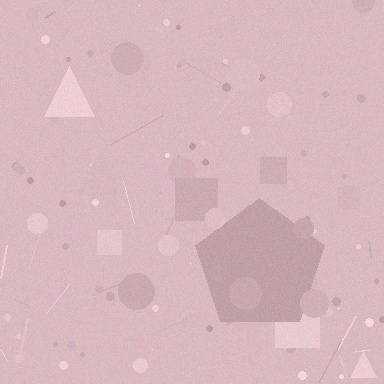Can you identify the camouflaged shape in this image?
The camouflaged shape is a pentagon.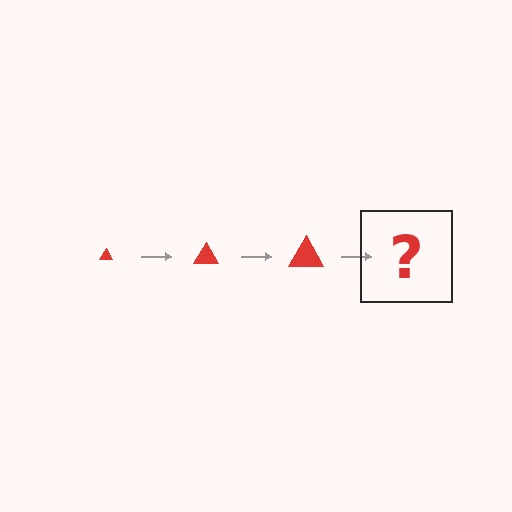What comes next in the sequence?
The next element should be a red triangle, larger than the previous one.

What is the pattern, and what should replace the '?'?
The pattern is that the triangle gets progressively larger each step. The '?' should be a red triangle, larger than the previous one.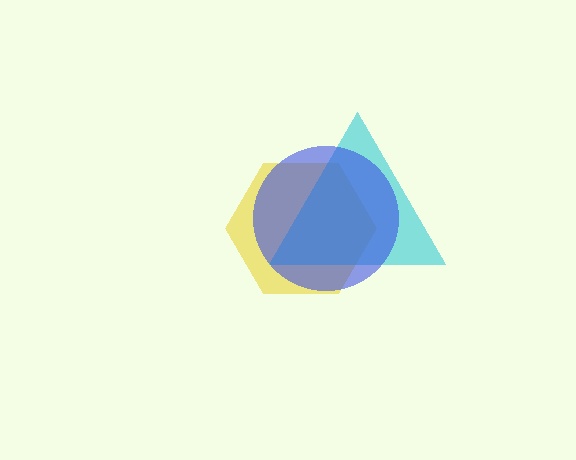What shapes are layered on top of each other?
The layered shapes are: a yellow hexagon, a cyan triangle, a blue circle.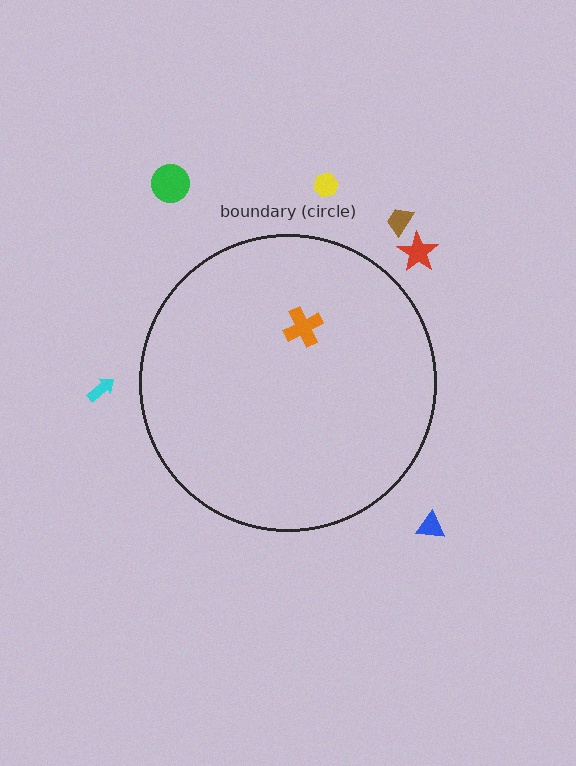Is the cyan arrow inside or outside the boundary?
Outside.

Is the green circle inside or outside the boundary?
Outside.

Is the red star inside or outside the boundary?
Outside.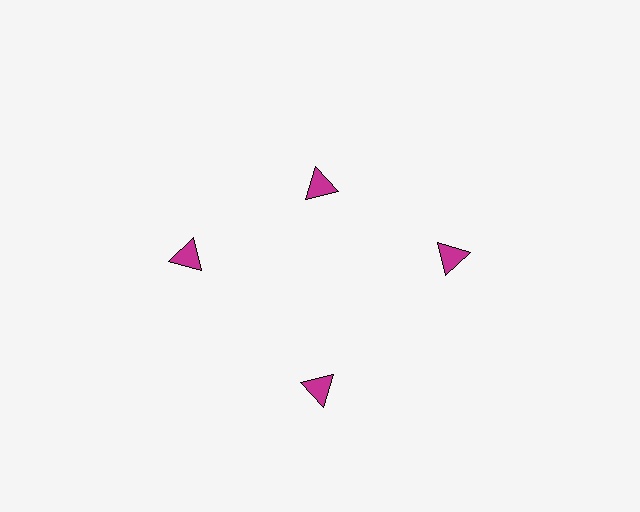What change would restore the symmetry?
The symmetry would be restored by moving it outward, back onto the ring so that all 4 triangles sit at equal angles and equal distance from the center.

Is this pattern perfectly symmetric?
No. The 4 magenta triangles are arranged in a ring, but one element near the 12 o'clock position is pulled inward toward the center, breaking the 4-fold rotational symmetry.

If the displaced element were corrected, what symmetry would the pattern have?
It would have 4-fold rotational symmetry — the pattern would map onto itself every 90 degrees.